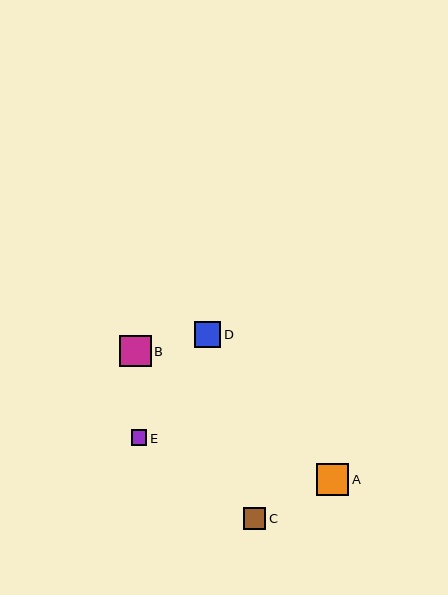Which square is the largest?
Square A is the largest with a size of approximately 33 pixels.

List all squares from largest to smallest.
From largest to smallest: A, B, D, C, E.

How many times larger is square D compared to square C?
Square D is approximately 1.2 times the size of square C.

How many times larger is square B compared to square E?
Square B is approximately 2.0 times the size of square E.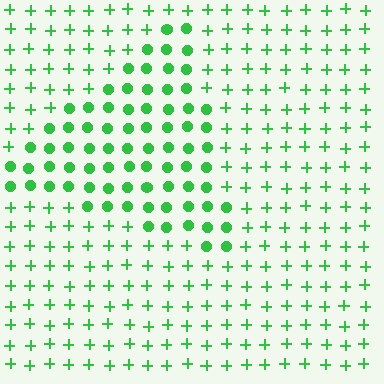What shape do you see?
I see a triangle.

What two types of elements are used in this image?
The image uses circles inside the triangle region and plus signs outside it.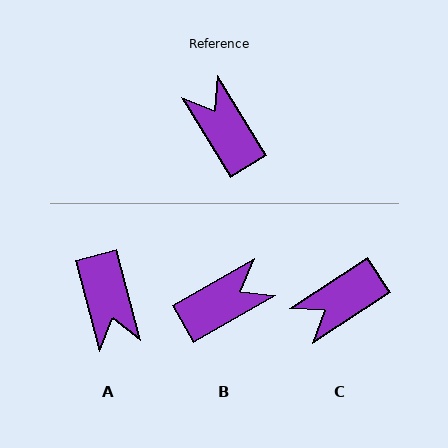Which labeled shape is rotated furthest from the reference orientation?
A, about 163 degrees away.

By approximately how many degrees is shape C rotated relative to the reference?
Approximately 92 degrees counter-clockwise.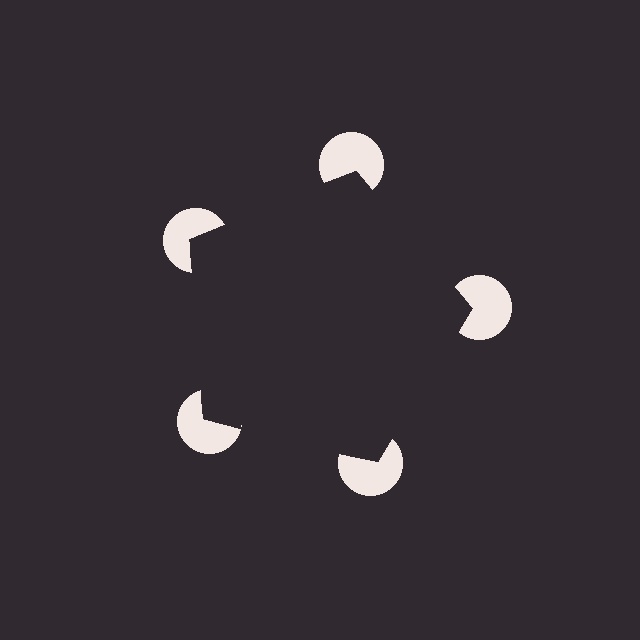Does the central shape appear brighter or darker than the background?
It typically appears slightly darker than the background, even though no actual brightness change is drawn.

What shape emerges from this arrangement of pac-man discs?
An illusory pentagon — its edges are inferred from the aligned wedge cuts in the pac-man discs, not physically drawn.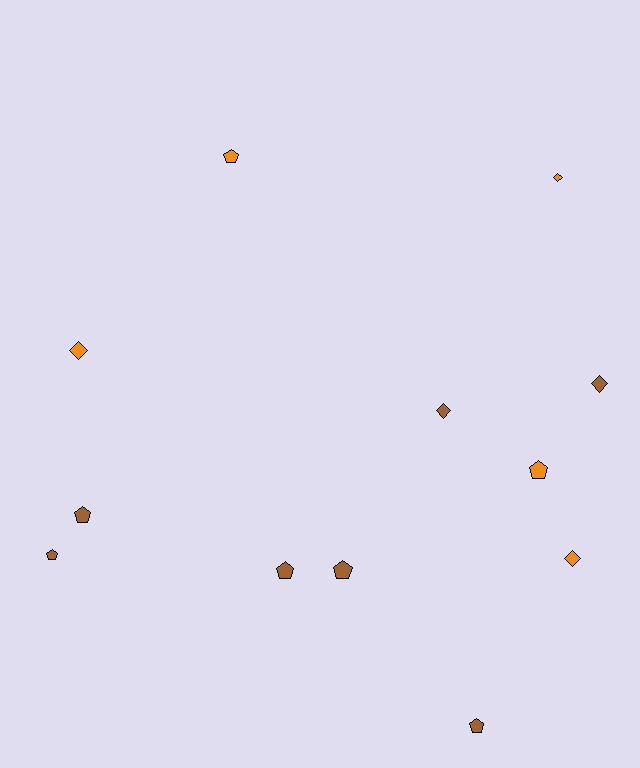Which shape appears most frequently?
Pentagon, with 7 objects.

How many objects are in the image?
There are 12 objects.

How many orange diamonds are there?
There are 3 orange diamonds.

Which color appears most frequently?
Brown, with 7 objects.